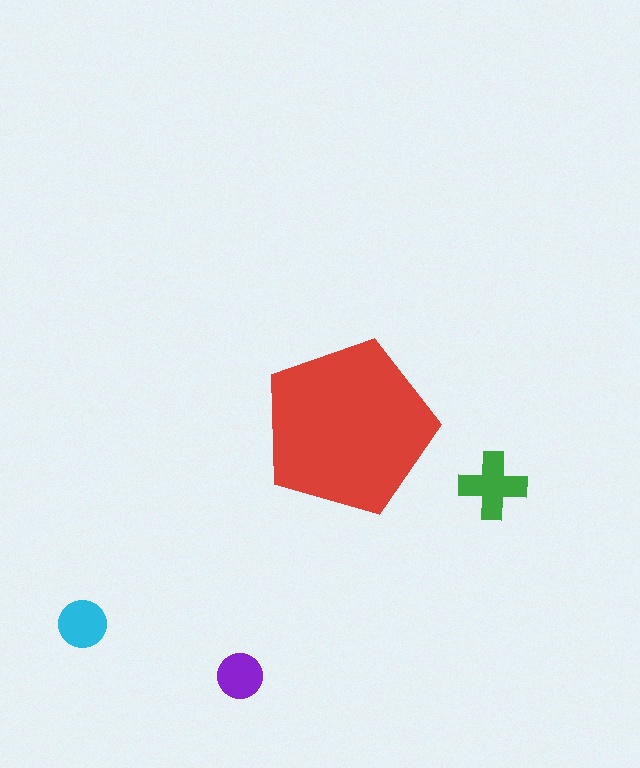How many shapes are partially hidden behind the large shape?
0 shapes are partially hidden.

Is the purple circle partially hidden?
No, the purple circle is fully visible.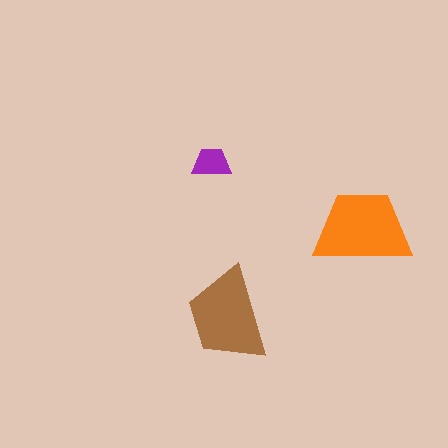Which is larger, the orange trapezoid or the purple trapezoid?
The orange one.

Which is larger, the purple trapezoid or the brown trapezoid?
The brown one.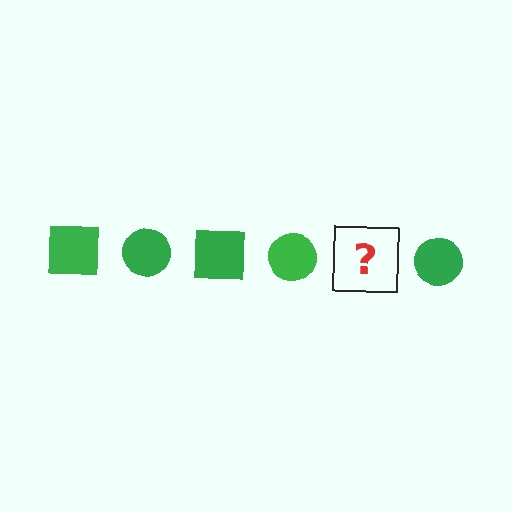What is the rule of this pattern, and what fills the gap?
The rule is that the pattern cycles through square, circle shapes in green. The gap should be filled with a green square.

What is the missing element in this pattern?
The missing element is a green square.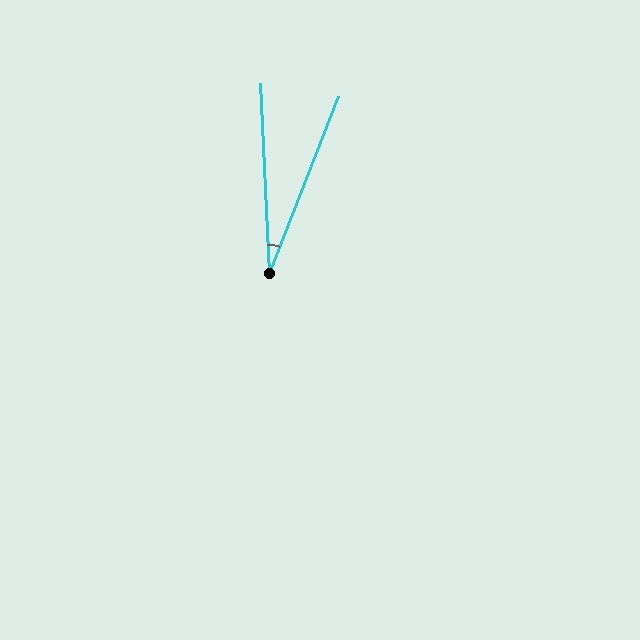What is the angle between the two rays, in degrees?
Approximately 24 degrees.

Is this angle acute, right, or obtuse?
It is acute.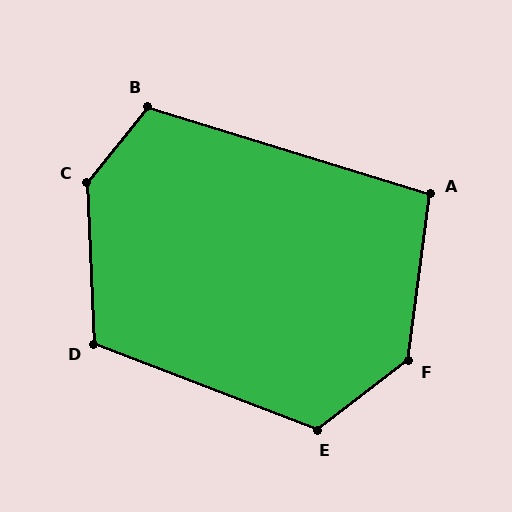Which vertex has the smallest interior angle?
A, at approximately 100 degrees.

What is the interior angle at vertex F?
Approximately 135 degrees (obtuse).